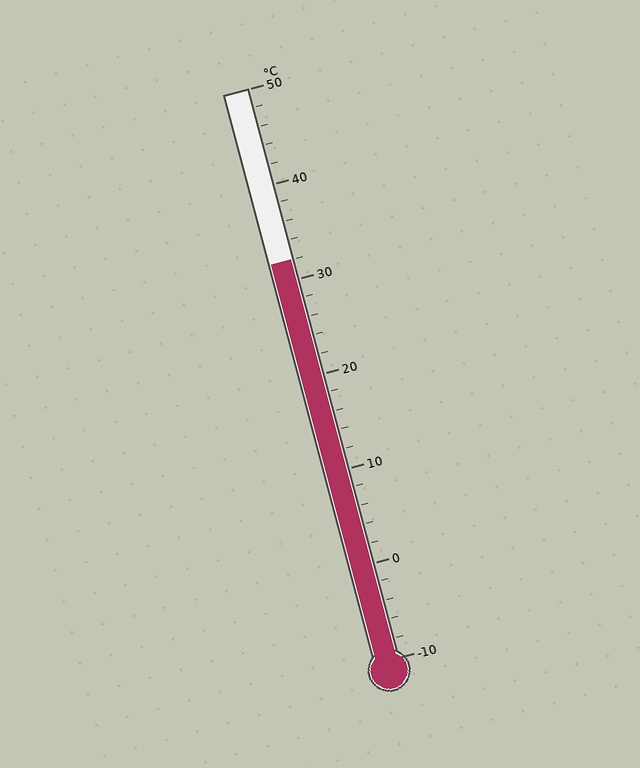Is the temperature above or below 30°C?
The temperature is above 30°C.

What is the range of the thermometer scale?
The thermometer scale ranges from -10°C to 50°C.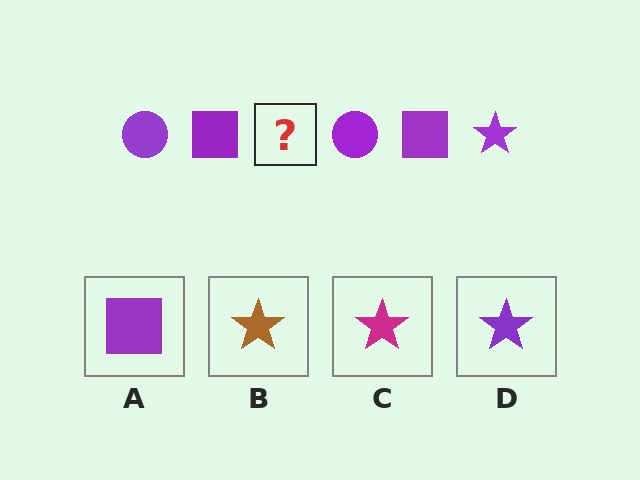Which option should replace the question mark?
Option D.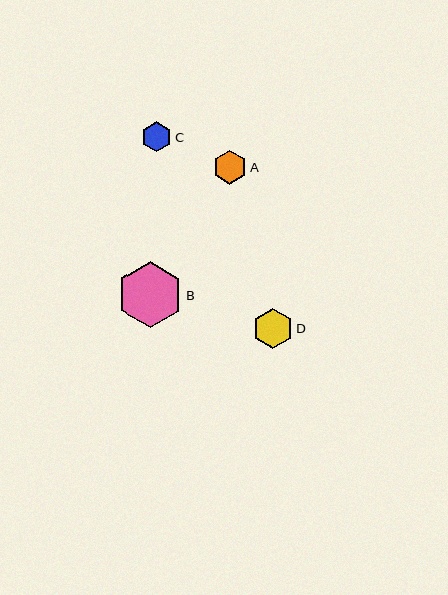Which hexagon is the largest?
Hexagon B is the largest with a size of approximately 65 pixels.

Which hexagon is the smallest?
Hexagon C is the smallest with a size of approximately 31 pixels.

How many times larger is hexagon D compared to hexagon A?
Hexagon D is approximately 1.2 times the size of hexagon A.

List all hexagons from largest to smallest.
From largest to smallest: B, D, A, C.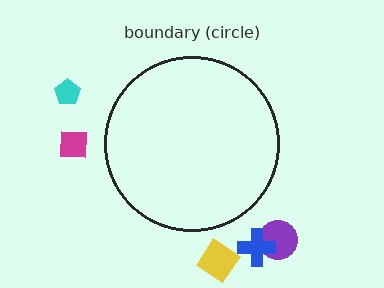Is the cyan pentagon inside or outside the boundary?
Outside.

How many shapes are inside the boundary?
0 inside, 5 outside.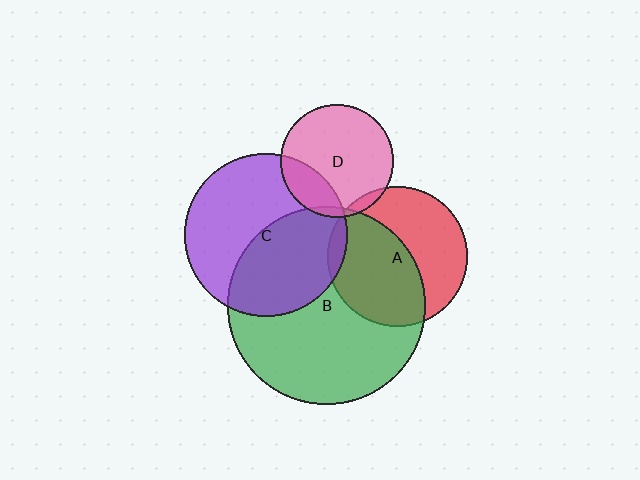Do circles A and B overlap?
Yes.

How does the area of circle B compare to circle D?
Approximately 3.1 times.